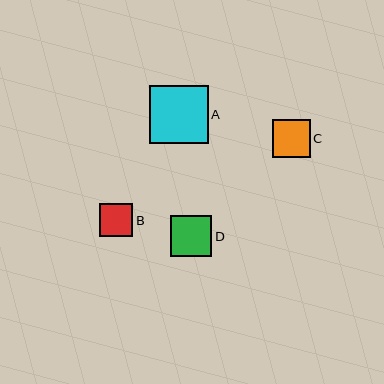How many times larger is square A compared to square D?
Square A is approximately 1.4 times the size of square D.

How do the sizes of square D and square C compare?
Square D and square C are approximately the same size.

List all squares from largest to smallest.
From largest to smallest: A, D, C, B.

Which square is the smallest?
Square B is the smallest with a size of approximately 33 pixels.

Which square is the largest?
Square A is the largest with a size of approximately 59 pixels.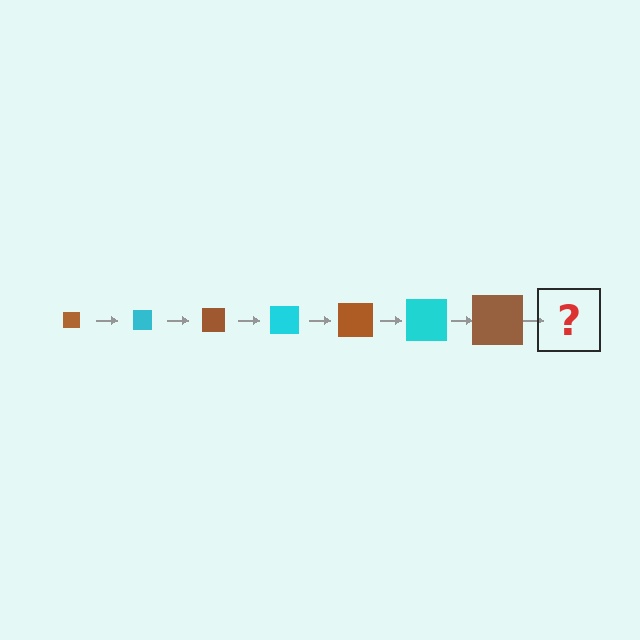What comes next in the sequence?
The next element should be a cyan square, larger than the previous one.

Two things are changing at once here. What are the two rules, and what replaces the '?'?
The two rules are that the square grows larger each step and the color cycles through brown and cyan. The '?' should be a cyan square, larger than the previous one.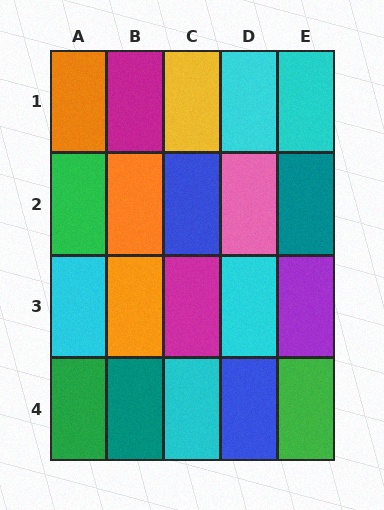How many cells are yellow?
1 cell is yellow.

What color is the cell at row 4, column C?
Cyan.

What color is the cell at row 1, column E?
Cyan.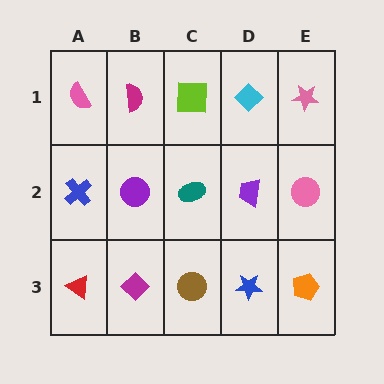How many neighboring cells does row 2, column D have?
4.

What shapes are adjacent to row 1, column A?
A blue cross (row 2, column A), a magenta semicircle (row 1, column B).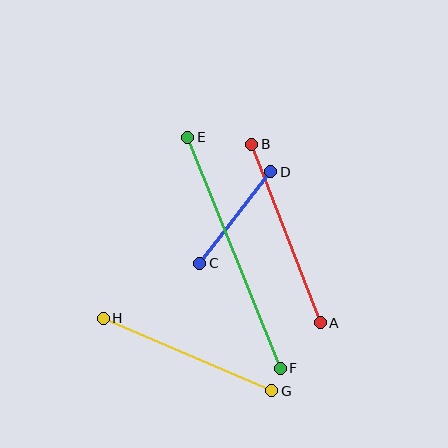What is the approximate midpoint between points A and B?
The midpoint is at approximately (286, 234) pixels.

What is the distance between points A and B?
The distance is approximately 191 pixels.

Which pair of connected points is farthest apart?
Points E and F are farthest apart.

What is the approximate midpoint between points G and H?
The midpoint is at approximately (187, 355) pixels.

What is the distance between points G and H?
The distance is approximately 183 pixels.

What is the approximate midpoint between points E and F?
The midpoint is at approximately (234, 253) pixels.